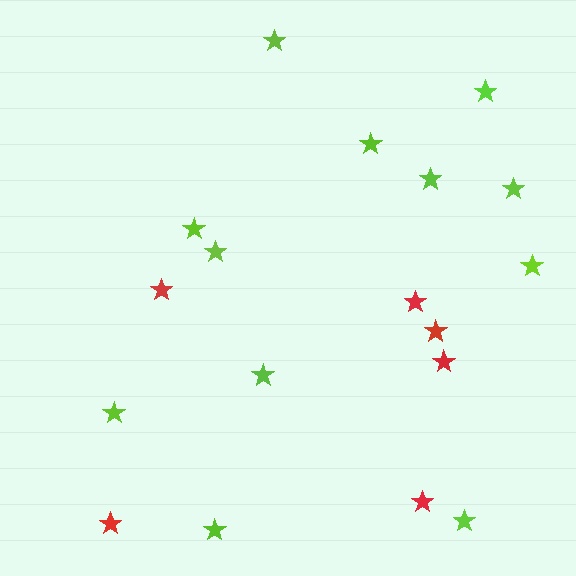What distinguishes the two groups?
There are 2 groups: one group of lime stars (12) and one group of red stars (6).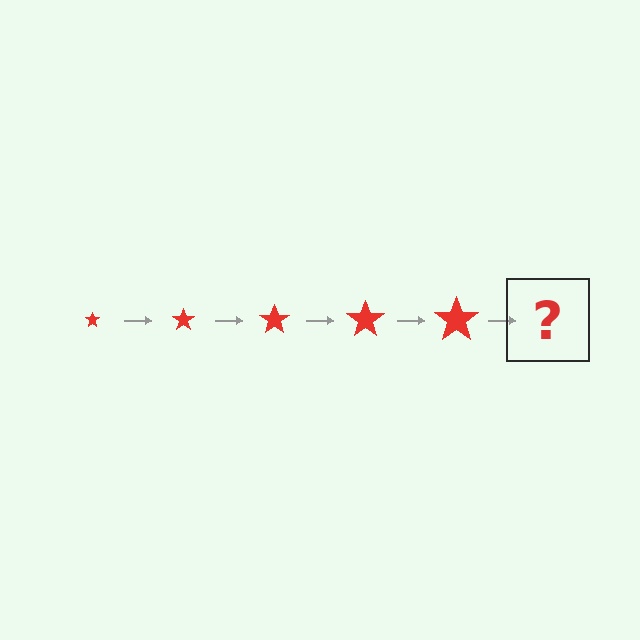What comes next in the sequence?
The next element should be a red star, larger than the previous one.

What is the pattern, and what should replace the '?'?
The pattern is that the star gets progressively larger each step. The '?' should be a red star, larger than the previous one.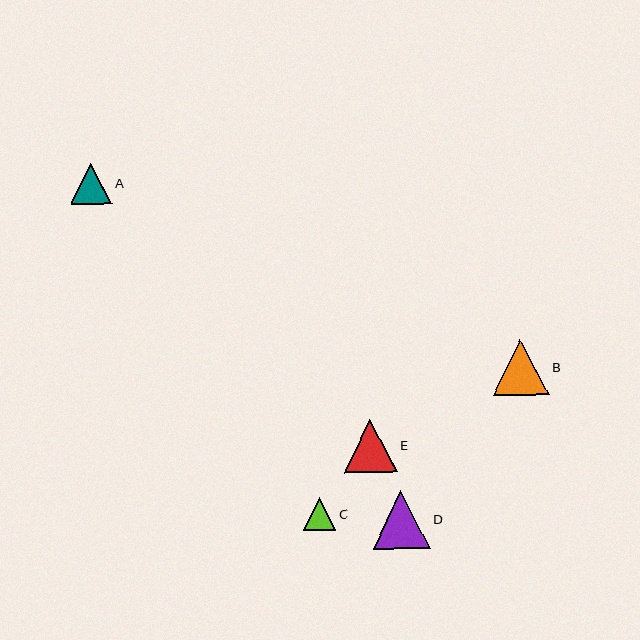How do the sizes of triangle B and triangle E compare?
Triangle B and triangle E are approximately the same size.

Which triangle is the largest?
Triangle D is the largest with a size of approximately 58 pixels.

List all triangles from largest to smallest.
From largest to smallest: D, B, E, A, C.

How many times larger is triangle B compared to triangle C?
Triangle B is approximately 1.7 times the size of triangle C.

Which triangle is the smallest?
Triangle C is the smallest with a size of approximately 33 pixels.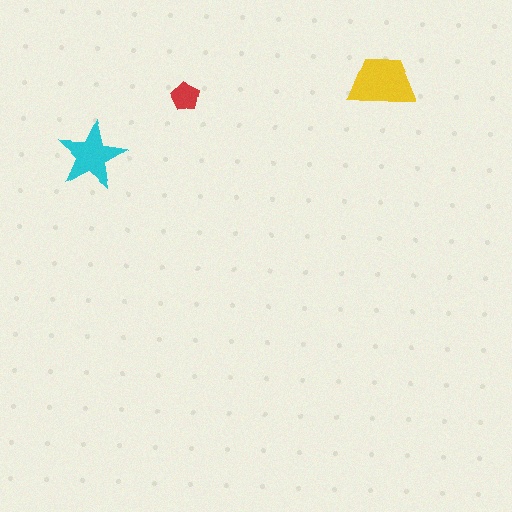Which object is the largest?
The yellow trapezoid.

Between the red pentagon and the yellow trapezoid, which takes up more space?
The yellow trapezoid.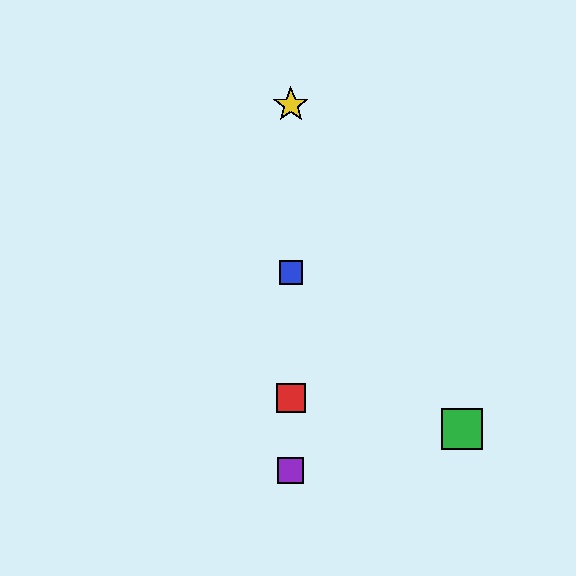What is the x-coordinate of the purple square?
The purple square is at x≈291.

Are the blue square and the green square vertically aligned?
No, the blue square is at x≈291 and the green square is at x≈462.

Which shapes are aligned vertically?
The red square, the blue square, the yellow star, the purple square are aligned vertically.